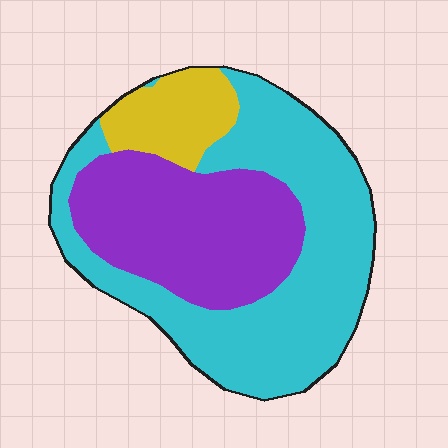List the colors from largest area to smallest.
From largest to smallest: cyan, purple, yellow.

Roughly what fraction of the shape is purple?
Purple takes up between a quarter and a half of the shape.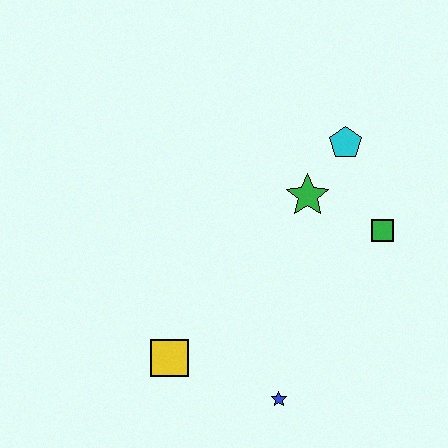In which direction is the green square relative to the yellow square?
The green square is to the right of the yellow square.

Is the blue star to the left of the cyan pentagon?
Yes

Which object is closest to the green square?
The green star is closest to the green square.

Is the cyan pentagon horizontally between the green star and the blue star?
No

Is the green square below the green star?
Yes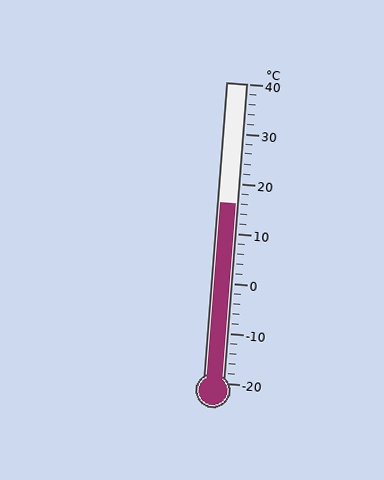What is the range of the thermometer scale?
The thermometer scale ranges from -20°C to 40°C.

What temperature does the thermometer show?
The thermometer shows approximately 16°C.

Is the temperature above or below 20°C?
The temperature is below 20°C.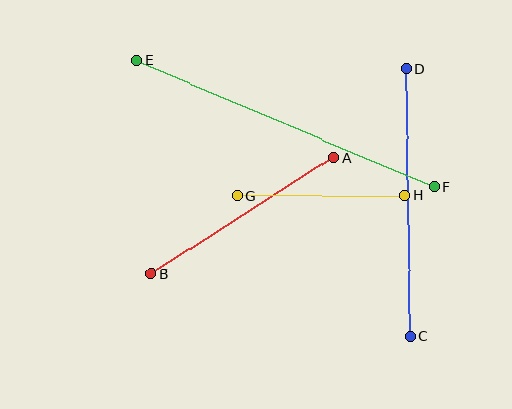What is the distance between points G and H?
The distance is approximately 167 pixels.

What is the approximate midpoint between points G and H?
The midpoint is at approximately (321, 195) pixels.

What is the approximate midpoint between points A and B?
The midpoint is at approximately (243, 216) pixels.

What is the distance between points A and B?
The distance is approximately 217 pixels.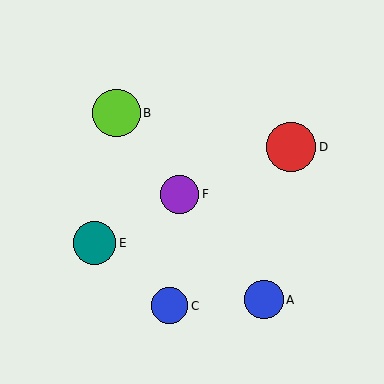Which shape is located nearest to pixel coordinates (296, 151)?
The red circle (labeled D) at (291, 147) is nearest to that location.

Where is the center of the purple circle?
The center of the purple circle is at (180, 194).